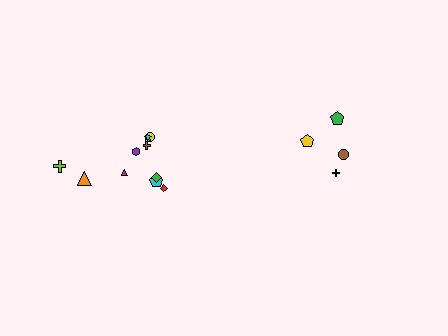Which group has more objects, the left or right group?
The left group.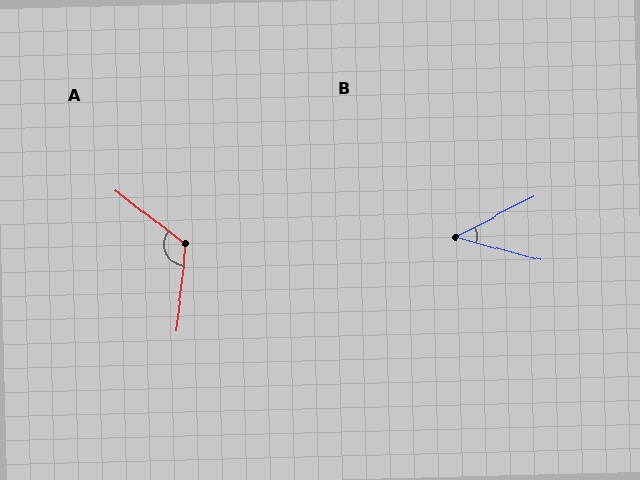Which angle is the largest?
A, at approximately 121 degrees.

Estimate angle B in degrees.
Approximately 43 degrees.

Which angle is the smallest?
B, at approximately 43 degrees.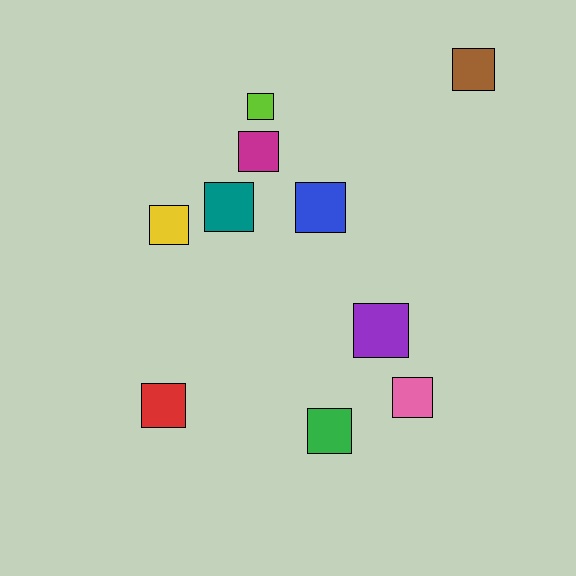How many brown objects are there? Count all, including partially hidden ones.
There is 1 brown object.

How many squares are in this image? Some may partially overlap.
There are 10 squares.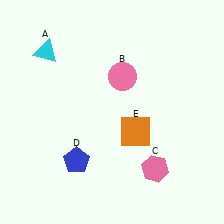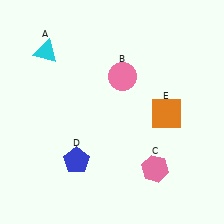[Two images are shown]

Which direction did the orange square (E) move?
The orange square (E) moved right.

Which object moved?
The orange square (E) moved right.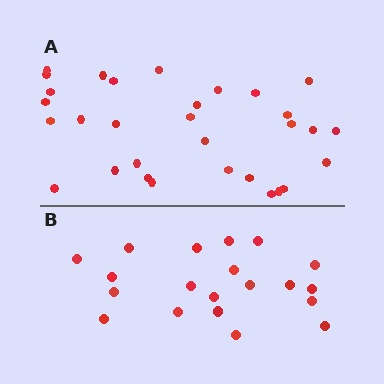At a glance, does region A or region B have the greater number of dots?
Region A (the top region) has more dots.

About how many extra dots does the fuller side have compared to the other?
Region A has roughly 12 or so more dots than region B.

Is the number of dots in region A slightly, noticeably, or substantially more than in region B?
Region A has substantially more. The ratio is roughly 1.6 to 1.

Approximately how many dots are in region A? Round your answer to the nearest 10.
About 30 dots. (The exact count is 31, which rounds to 30.)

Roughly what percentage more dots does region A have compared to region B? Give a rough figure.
About 55% more.